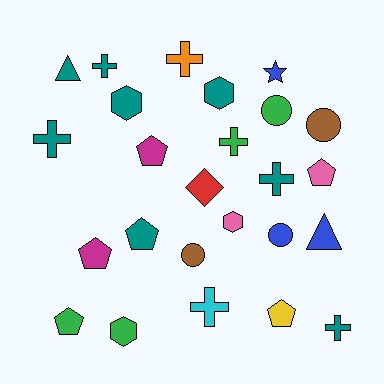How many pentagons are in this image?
There are 6 pentagons.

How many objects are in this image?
There are 25 objects.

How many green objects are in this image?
There are 4 green objects.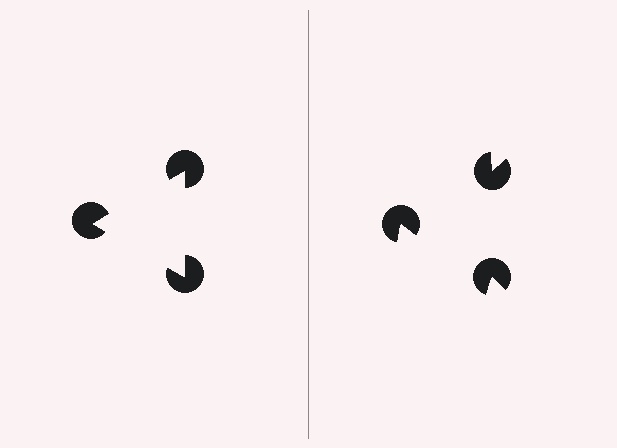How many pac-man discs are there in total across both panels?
6 — 3 on each side.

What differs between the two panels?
The pac-man discs are positioned identically on both sides; only the wedge orientations differ. On the left they align to a triangle; on the right they are misaligned.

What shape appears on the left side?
An illusory triangle.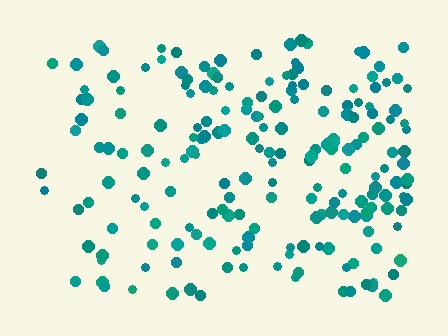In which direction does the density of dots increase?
From left to right, with the right side densest.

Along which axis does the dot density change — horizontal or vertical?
Horizontal.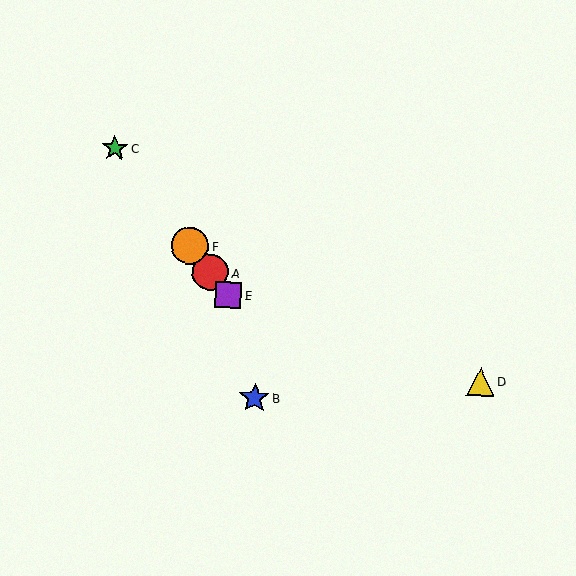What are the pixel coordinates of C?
Object C is at (115, 148).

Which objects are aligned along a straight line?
Objects A, C, E, F are aligned along a straight line.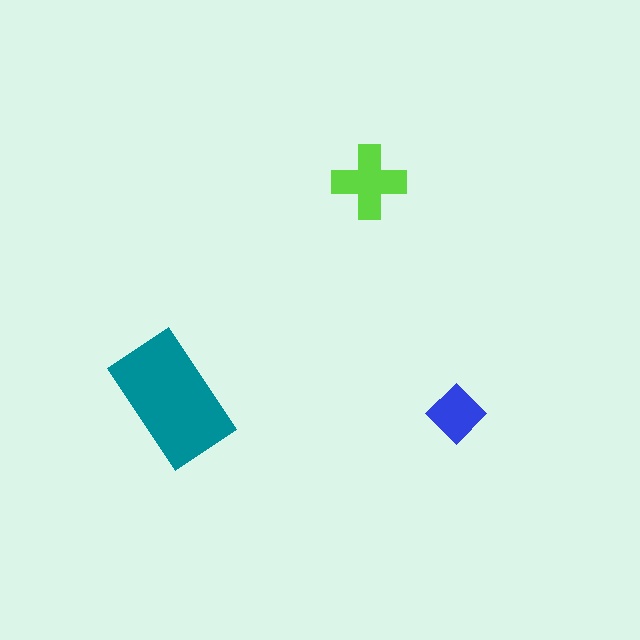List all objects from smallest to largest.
The blue diamond, the lime cross, the teal rectangle.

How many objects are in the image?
There are 3 objects in the image.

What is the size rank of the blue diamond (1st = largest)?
3rd.